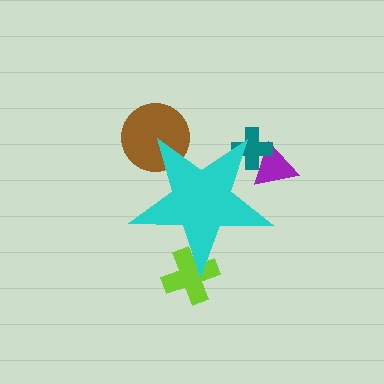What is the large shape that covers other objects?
A cyan star.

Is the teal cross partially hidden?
Yes, the teal cross is partially hidden behind the cyan star.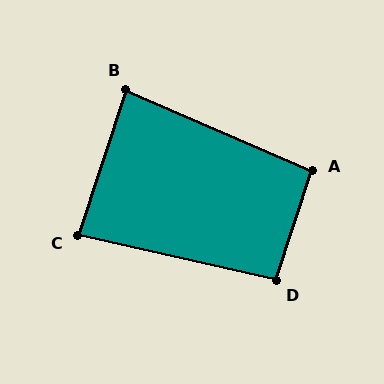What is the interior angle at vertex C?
Approximately 85 degrees (acute).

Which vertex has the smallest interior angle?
B, at approximately 84 degrees.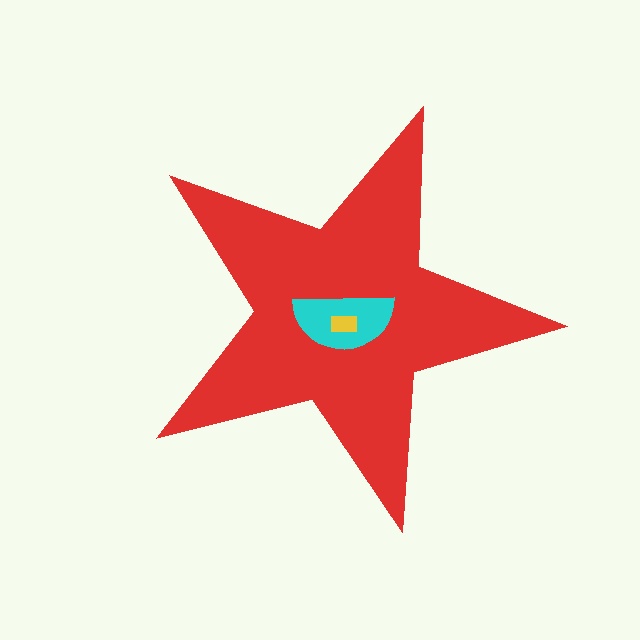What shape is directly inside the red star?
The cyan semicircle.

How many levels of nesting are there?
3.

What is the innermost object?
The yellow rectangle.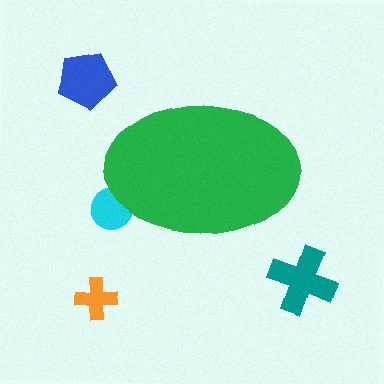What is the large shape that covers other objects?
A green ellipse.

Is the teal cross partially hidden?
No, the teal cross is fully visible.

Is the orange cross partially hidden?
No, the orange cross is fully visible.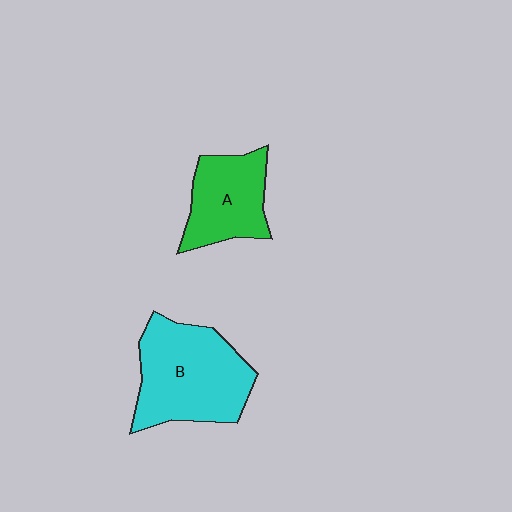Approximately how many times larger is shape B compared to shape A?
Approximately 1.5 times.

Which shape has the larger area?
Shape B (cyan).